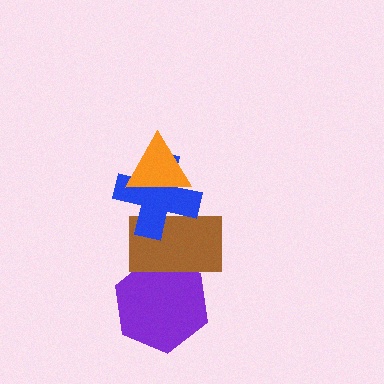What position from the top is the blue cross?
The blue cross is 2nd from the top.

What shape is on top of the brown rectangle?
The blue cross is on top of the brown rectangle.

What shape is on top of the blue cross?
The orange triangle is on top of the blue cross.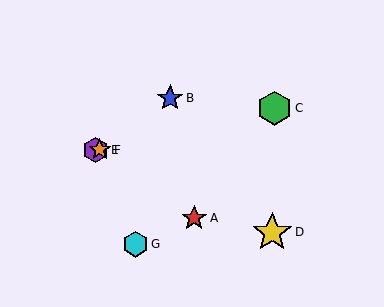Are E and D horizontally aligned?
No, E is at y≈150 and D is at y≈232.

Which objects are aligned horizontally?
Objects E, F are aligned horizontally.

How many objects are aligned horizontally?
2 objects (E, F) are aligned horizontally.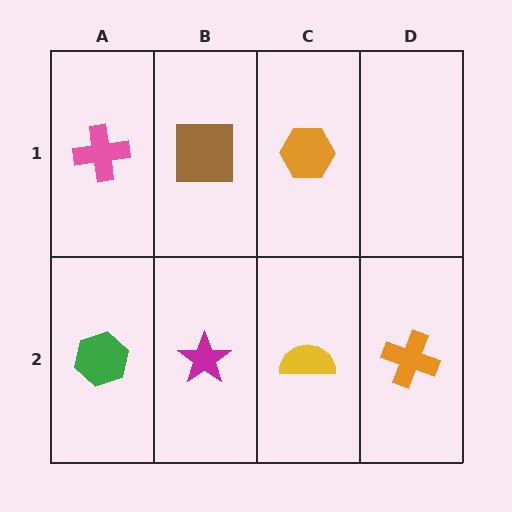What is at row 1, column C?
An orange hexagon.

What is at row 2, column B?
A magenta star.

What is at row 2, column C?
A yellow semicircle.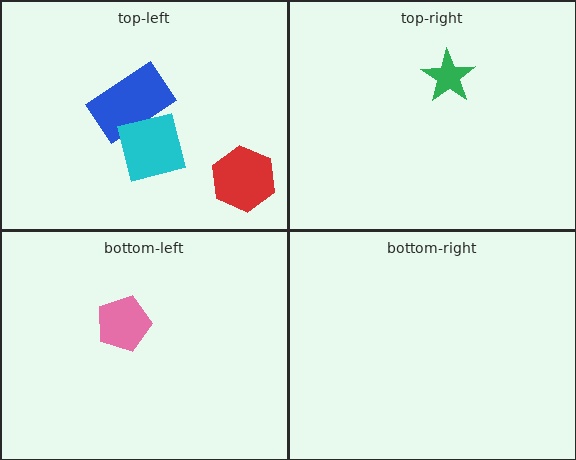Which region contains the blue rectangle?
The top-left region.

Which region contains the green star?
The top-right region.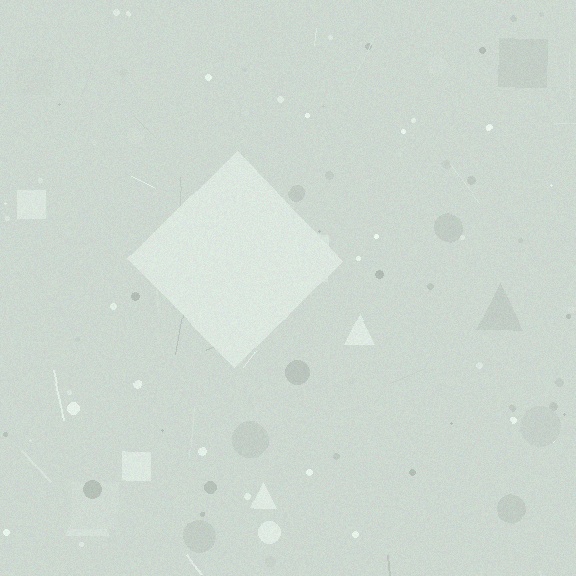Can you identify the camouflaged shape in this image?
The camouflaged shape is a diamond.